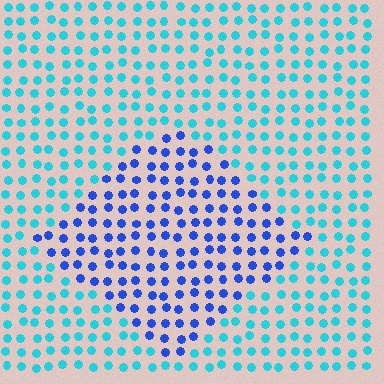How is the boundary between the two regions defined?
The boundary is defined purely by a slight shift in hue (about 44 degrees). Spacing, size, and orientation are identical on both sides.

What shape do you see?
I see a diamond.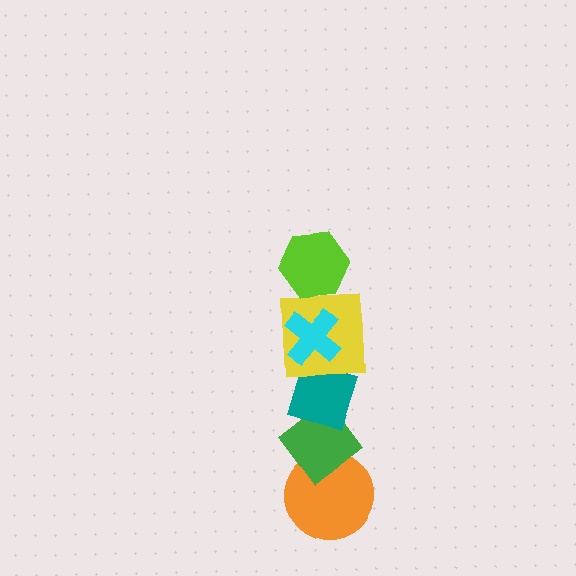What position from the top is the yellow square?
The yellow square is 3rd from the top.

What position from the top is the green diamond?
The green diamond is 5th from the top.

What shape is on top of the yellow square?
The cyan cross is on top of the yellow square.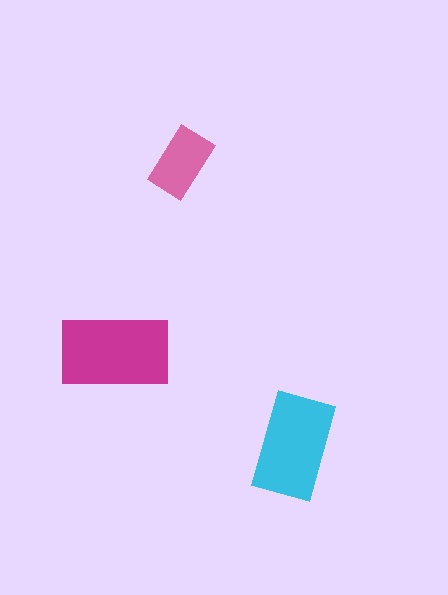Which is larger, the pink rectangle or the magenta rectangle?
The magenta one.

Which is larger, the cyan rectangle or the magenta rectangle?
The magenta one.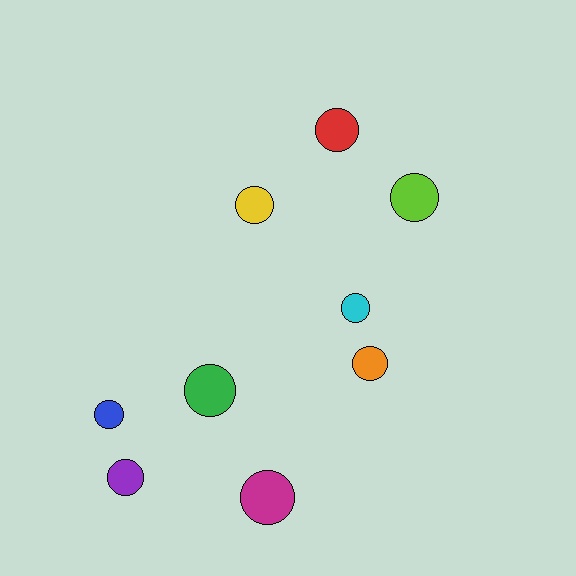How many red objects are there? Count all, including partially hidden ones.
There is 1 red object.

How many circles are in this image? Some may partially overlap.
There are 9 circles.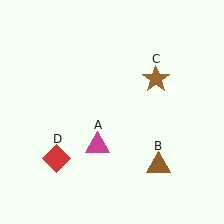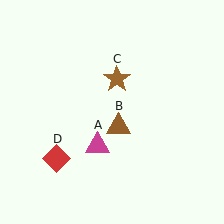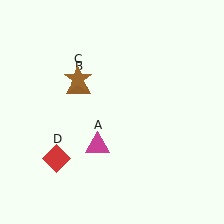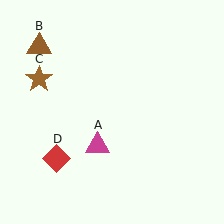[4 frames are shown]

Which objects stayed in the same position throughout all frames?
Magenta triangle (object A) and red diamond (object D) remained stationary.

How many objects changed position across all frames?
2 objects changed position: brown triangle (object B), brown star (object C).